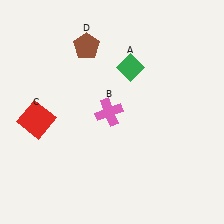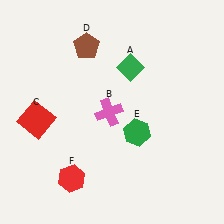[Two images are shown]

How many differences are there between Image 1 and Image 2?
There are 2 differences between the two images.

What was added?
A green hexagon (E), a red hexagon (F) were added in Image 2.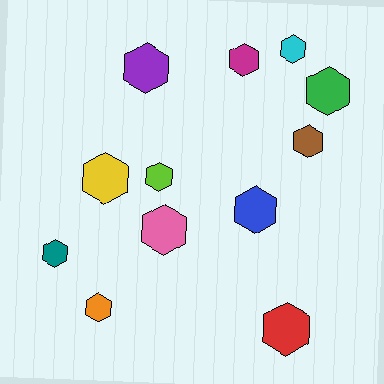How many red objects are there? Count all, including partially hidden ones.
There is 1 red object.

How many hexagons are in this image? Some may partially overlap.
There are 12 hexagons.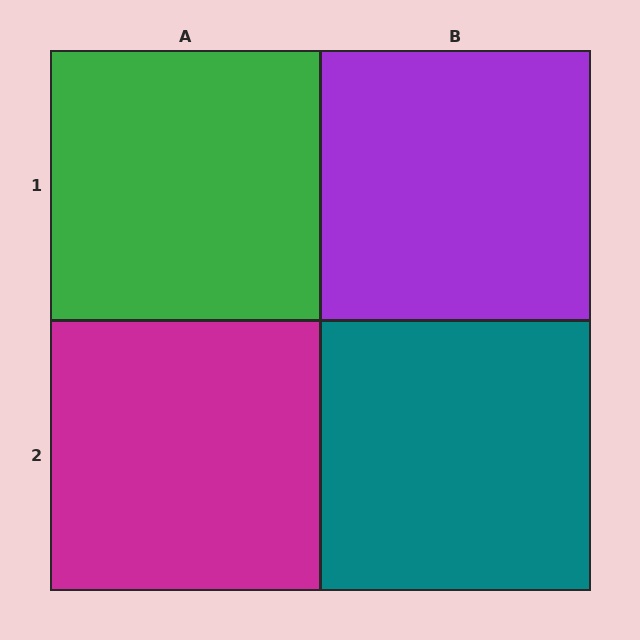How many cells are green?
1 cell is green.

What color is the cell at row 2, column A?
Magenta.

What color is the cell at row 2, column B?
Teal.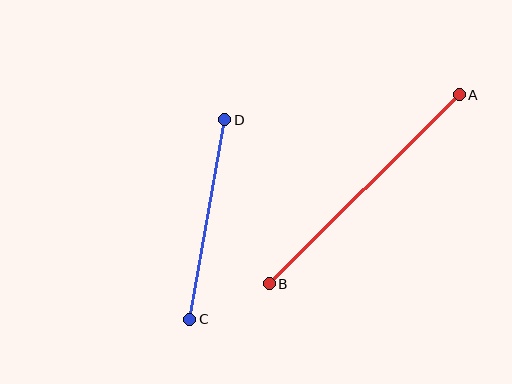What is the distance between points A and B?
The distance is approximately 268 pixels.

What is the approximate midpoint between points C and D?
The midpoint is at approximately (207, 220) pixels.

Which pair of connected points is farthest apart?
Points A and B are farthest apart.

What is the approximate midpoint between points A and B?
The midpoint is at approximately (364, 189) pixels.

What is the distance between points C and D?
The distance is approximately 202 pixels.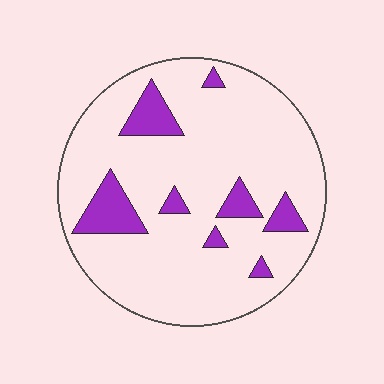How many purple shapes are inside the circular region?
8.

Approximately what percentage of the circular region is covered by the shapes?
Approximately 15%.